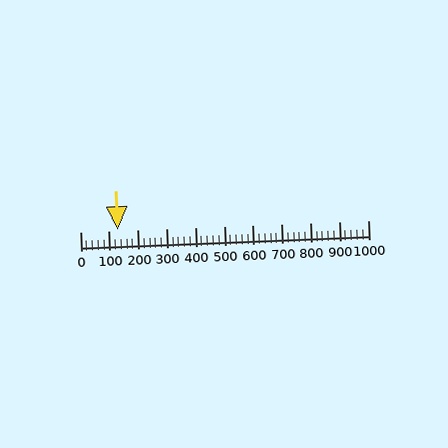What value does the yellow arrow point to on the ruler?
The yellow arrow points to approximately 132.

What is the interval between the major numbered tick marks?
The major tick marks are spaced 100 units apart.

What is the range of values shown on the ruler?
The ruler shows values from 0 to 1000.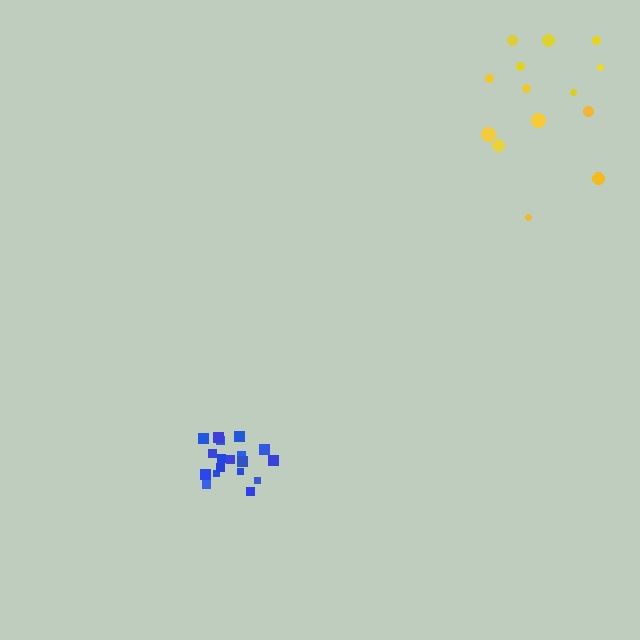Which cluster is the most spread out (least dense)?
Yellow.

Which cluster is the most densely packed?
Blue.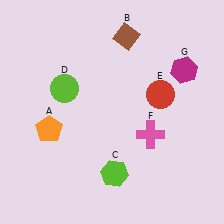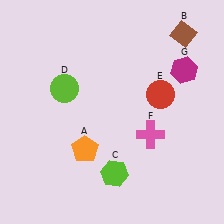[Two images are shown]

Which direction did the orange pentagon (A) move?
The orange pentagon (A) moved right.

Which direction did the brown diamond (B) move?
The brown diamond (B) moved right.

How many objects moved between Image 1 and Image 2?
2 objects moved between the two images.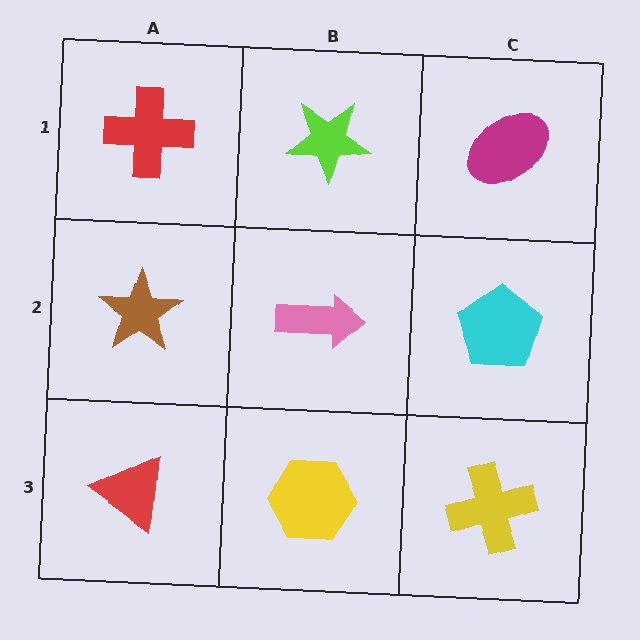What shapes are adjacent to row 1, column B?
A pink arrow (row 2, column B), a red cross (row 1, column A), a magenta ellipse (row 1, column C).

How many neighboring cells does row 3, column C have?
2.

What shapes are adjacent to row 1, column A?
A brown star (row 2, column A), a lime star (row 1, column B).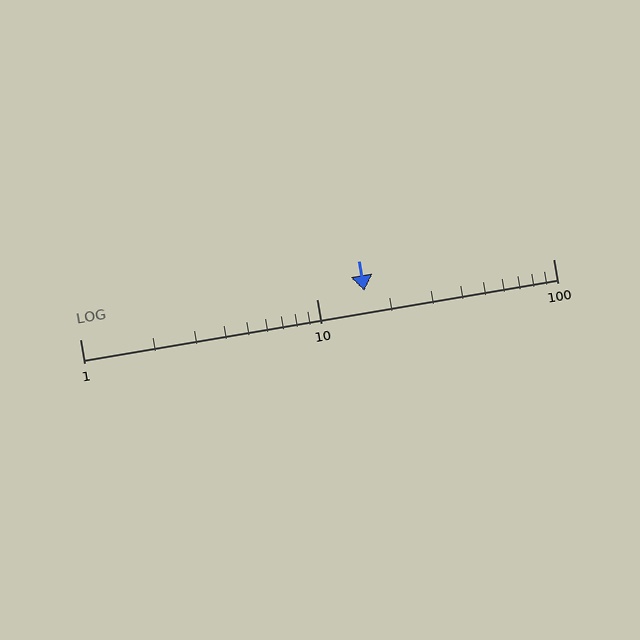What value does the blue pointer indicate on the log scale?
The pointer indicates approximately 16.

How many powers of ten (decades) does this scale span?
The scale spans 2 decades, from 1 to 100.